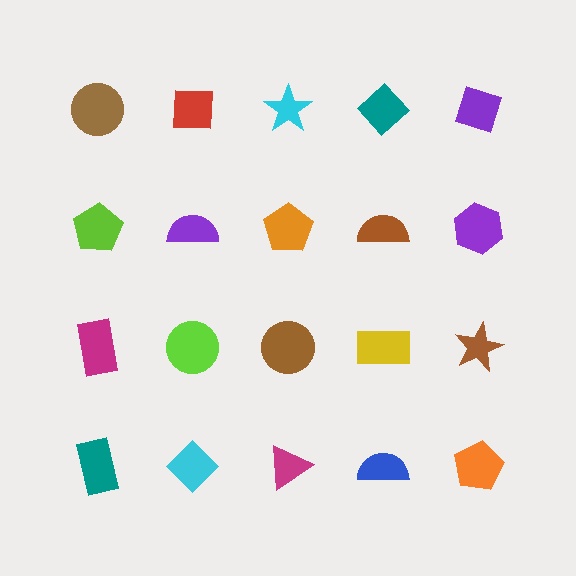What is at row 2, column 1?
A lime pentagon.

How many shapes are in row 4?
5 shapes.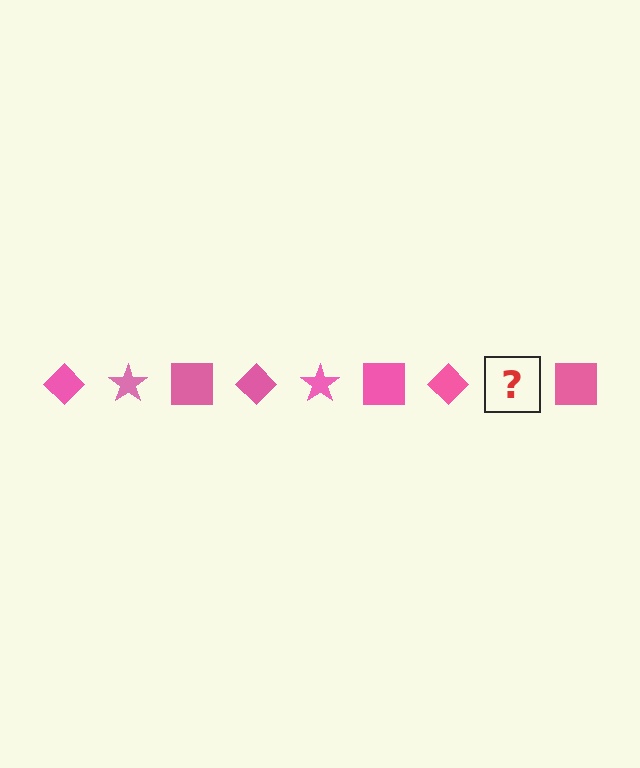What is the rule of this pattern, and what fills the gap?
The rule is that the pattern cycles through diamond, star, square shapes in pink. The gap should be filled with a pink star.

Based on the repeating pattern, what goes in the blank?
The blank should be a pink star.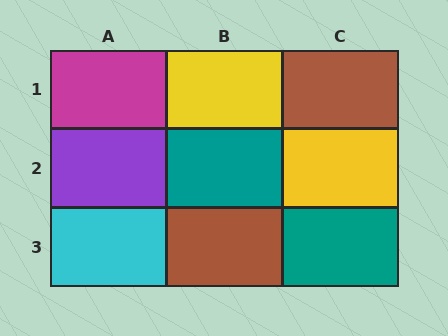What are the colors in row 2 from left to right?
Purple, teal, yellow.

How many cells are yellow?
2 cells are yellow.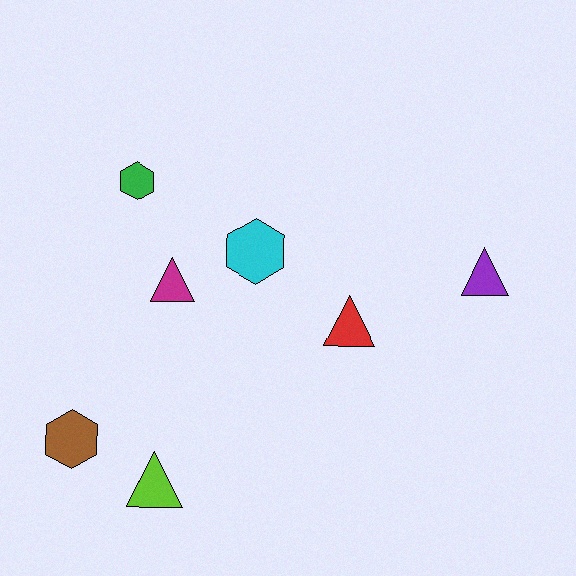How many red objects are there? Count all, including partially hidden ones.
There is 1 red object.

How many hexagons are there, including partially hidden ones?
There are 3 hexagons.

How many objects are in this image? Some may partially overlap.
There are 7 objects.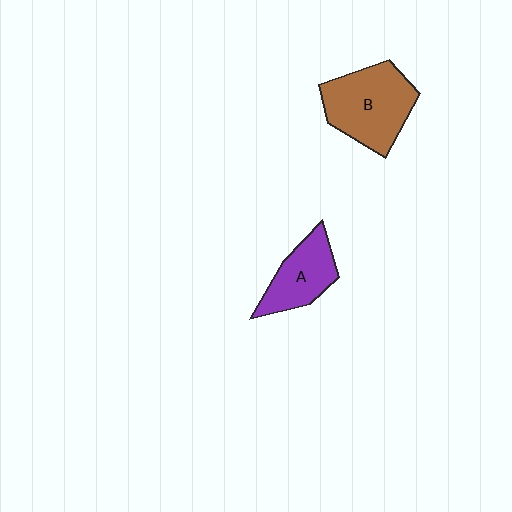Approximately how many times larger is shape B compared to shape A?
Approximately 1.5 times.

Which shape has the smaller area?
Shape A (purple).